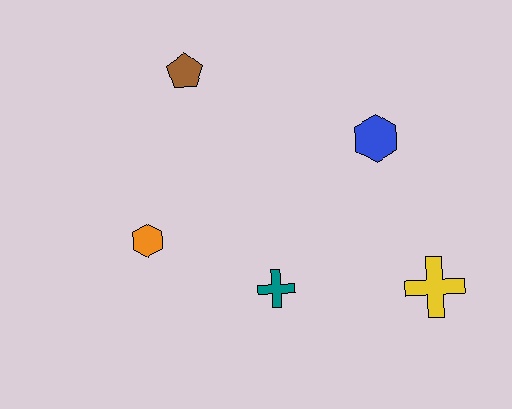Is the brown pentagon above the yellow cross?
Yes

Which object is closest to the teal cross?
The orange hexagon is closest to the teal cross.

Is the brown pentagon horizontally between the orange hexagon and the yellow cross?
Yes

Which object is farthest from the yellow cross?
The brown pentagon is farthest from the yellow cross.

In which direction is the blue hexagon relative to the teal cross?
The blue hexagon is above the teal cross.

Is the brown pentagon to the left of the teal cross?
Yes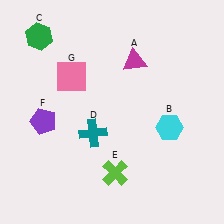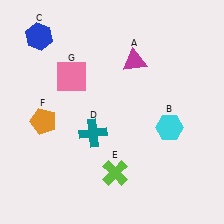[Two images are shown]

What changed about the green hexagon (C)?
In Image 1, C is green. In Image 2, it changed to blue.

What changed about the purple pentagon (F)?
In Image 1, F is purple. In Image 2, it changed to orange.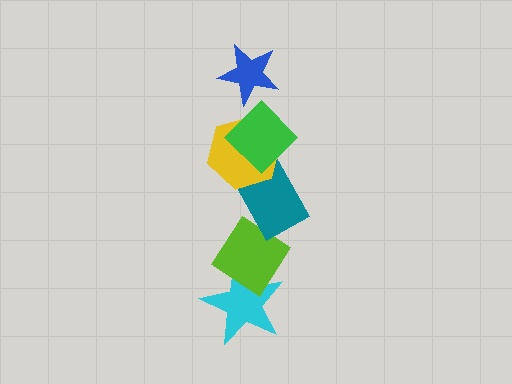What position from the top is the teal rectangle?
The teal rectangle is 4th from the top.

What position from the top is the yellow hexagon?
The yellow hexagon is 3rd from the top.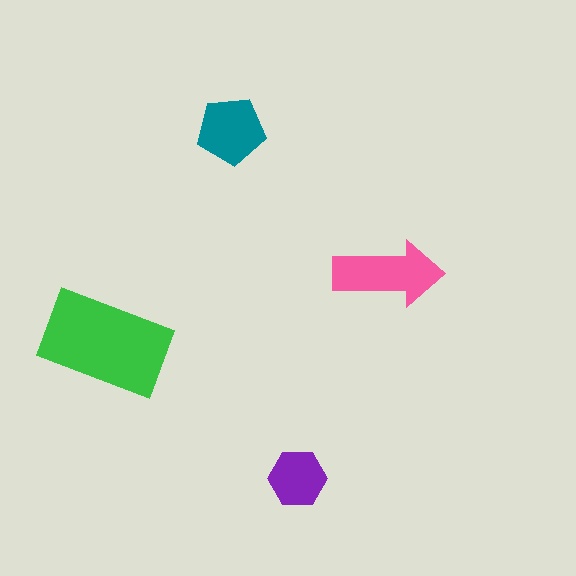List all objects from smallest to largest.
The purple hexagon, the teal pentagon, the pink arrow, the green rectangle.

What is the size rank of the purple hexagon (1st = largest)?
4th.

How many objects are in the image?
There are 4 objects in the image.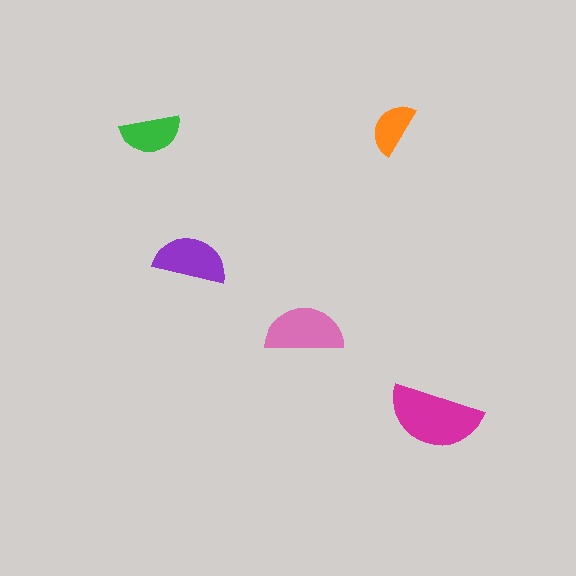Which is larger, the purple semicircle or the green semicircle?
The purple one.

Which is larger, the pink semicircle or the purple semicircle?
The pink one.